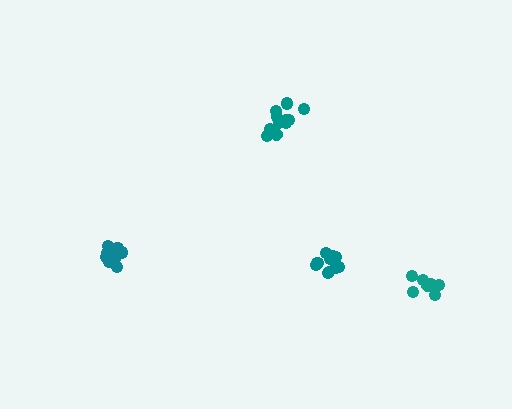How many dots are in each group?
Group 1: 11 dots, Group 2: 7 dots, Group 3: 10 dots, Group 4: 12 dots (40 total).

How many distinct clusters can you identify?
There are 4 distinct clusters.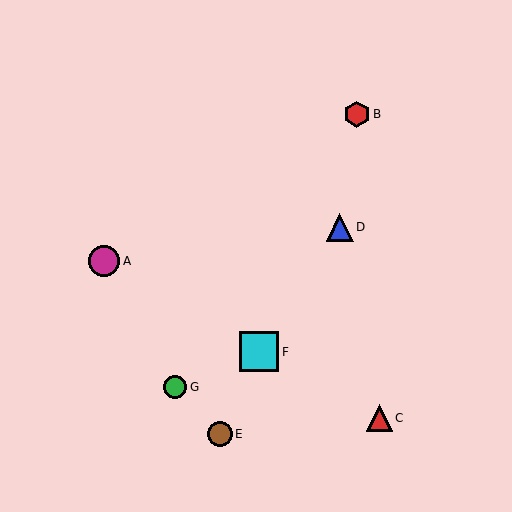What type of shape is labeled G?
Shape G is a green circle.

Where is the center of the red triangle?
The center of the red triangle is at (379, 418).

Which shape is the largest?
The cyan square (labeled F) is the largest.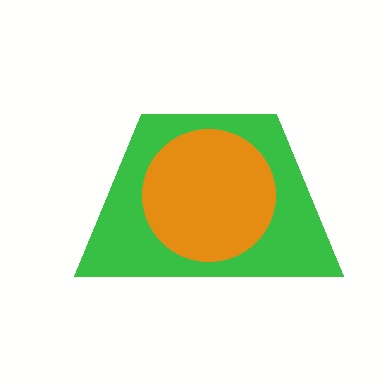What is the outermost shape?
The green trapezoid.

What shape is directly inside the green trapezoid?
The orange circle.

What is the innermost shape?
The orange circle.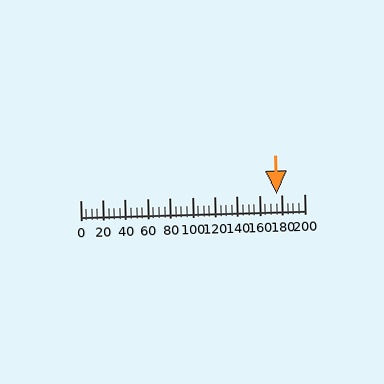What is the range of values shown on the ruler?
The ruler shows values from 0 to 200.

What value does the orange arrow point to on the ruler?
The orange arrow points to approximately 175.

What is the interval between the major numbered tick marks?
The major tick marks are spaced 20 units apart.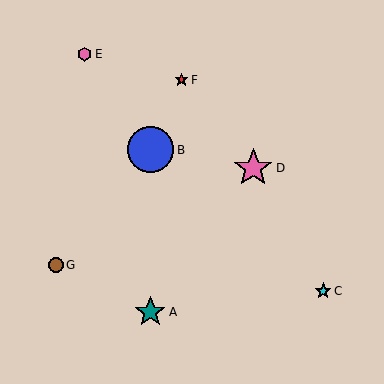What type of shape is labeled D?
Shape D is a pink star.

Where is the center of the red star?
The center of the red star is at (182, 80).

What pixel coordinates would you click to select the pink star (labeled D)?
Click at (253, 168) to select the pink star D.